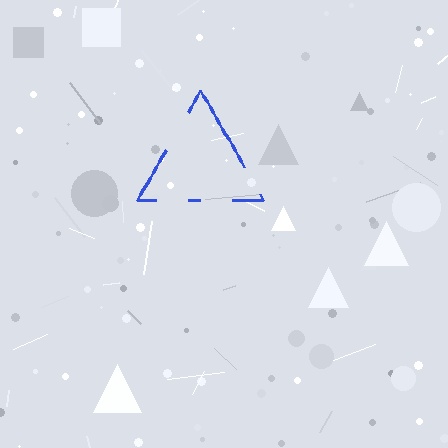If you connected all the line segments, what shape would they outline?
They would outline a triangle.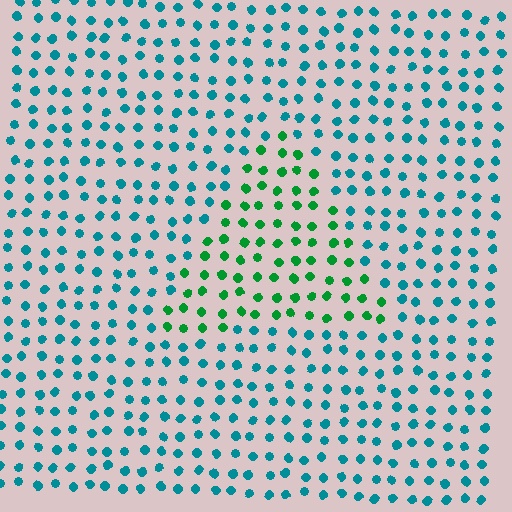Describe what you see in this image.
The image is filled with small teal elements in a uniform arrangement. A triangle-shaped region is visible where the elements are tinted to a slightly different hue, forming a subtle color boundary.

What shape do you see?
I see a triangle.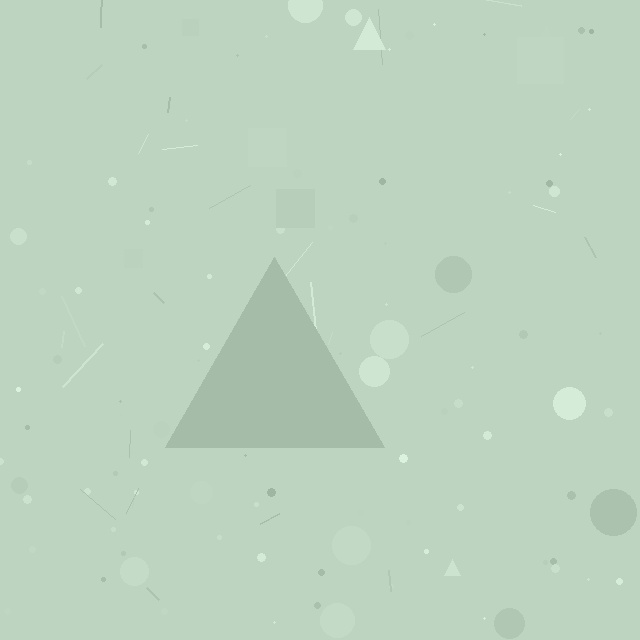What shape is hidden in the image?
A triangle is hidden in the image.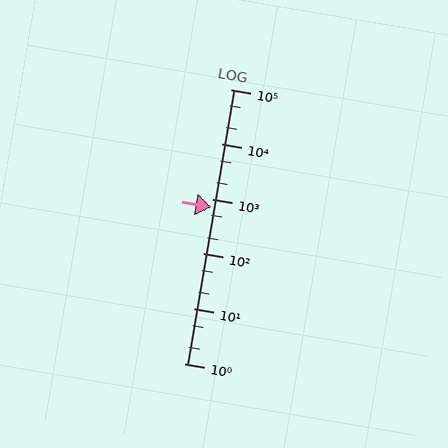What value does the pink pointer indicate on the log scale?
The pointer indicates approximately 700.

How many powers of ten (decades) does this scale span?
The scale spans 5 decades, from 1 to 100000.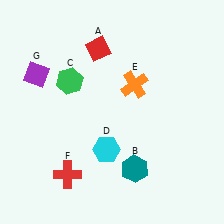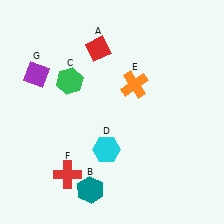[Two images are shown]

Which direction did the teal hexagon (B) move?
The teal hexagon (B) moved left.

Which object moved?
The teal hexagon (B) moved left.